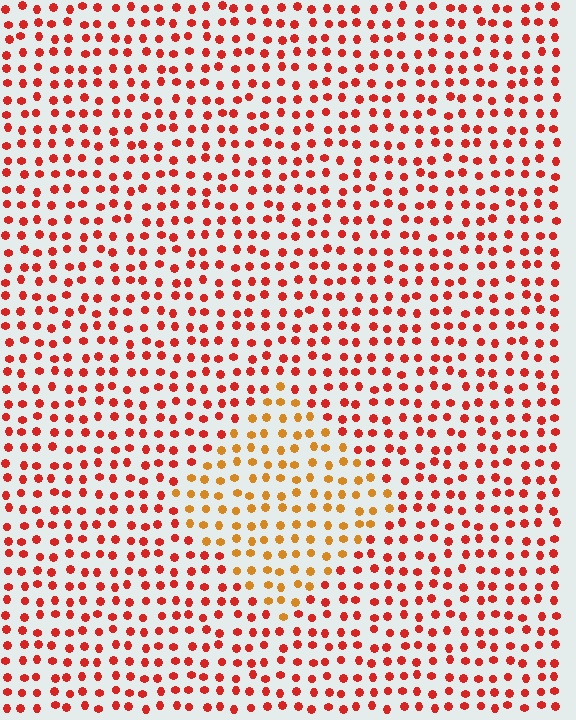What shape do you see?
I see a diamond.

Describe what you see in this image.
The image is filled with small red elements in a uniform arrangement. A diamond-shaped region is visible where the elements are tinted to a slightly different hue, forming a subtle color boundary.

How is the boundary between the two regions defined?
The boundary is defined purely by a slight shift in hue (about 34 degrees). Spacing, size, and orientation are identical on both sides.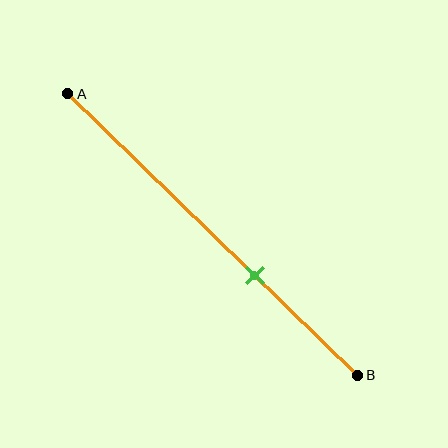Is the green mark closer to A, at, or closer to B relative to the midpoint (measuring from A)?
The green mark is closer to point B than the midpoint of segment AB.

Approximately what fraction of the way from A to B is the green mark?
The green mark is approximately 65% of the way from A to B.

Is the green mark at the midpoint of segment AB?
No, the mark is at about 65% from A, not at the 50% midpoint.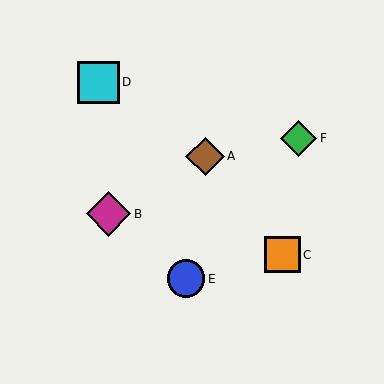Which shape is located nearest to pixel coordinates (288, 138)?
The green diamond (labeled F) at (299, 138) is nearest to that location.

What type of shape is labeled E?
Shape E is a blue circle.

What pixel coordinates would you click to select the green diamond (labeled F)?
Click at (299, 138) to select the green diamond F.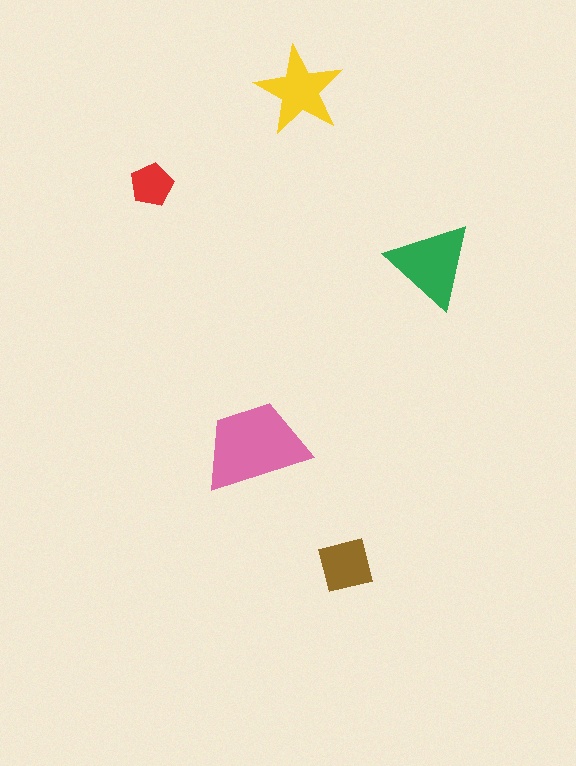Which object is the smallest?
The red pentagon.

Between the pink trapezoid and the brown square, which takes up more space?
The pink trapezoid.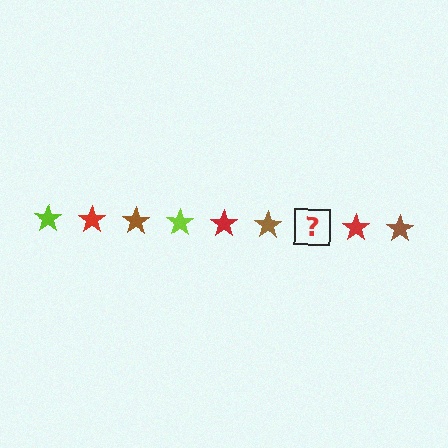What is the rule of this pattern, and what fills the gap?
The rule is that the pattern cycles through lime, red, brown stars. The gap should be filled with a lime star.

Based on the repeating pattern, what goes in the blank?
The blank should be a lime star.